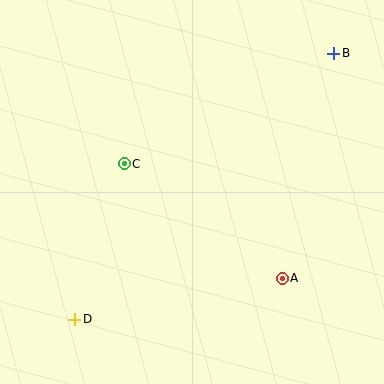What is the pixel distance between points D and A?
The distance between D and A is 211 pixels.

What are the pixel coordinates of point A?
Point A is at (282, 278).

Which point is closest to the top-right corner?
Point B is closest to the top-right corner.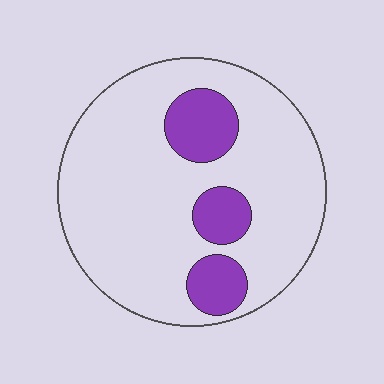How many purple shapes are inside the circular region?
3.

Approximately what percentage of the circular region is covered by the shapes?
Approximately 20%.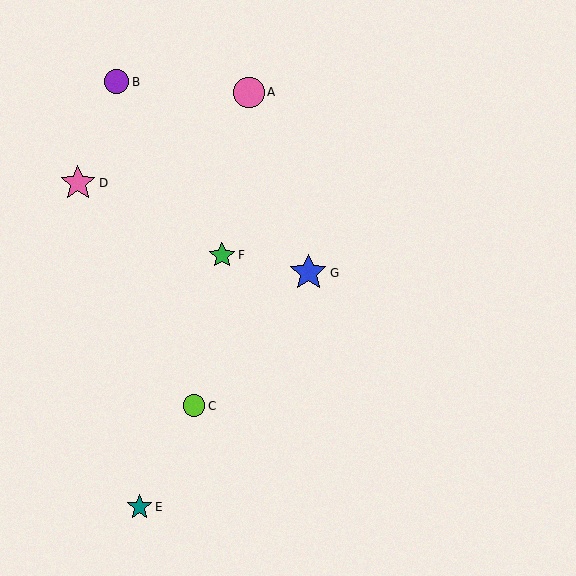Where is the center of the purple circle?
The center of the purple circle is at (117, 82).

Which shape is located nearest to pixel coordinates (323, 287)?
The blue star (labeled G) at (308, 273) is nearest to that location.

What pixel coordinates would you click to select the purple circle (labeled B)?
Click at (117, 82) to select the purple circle B.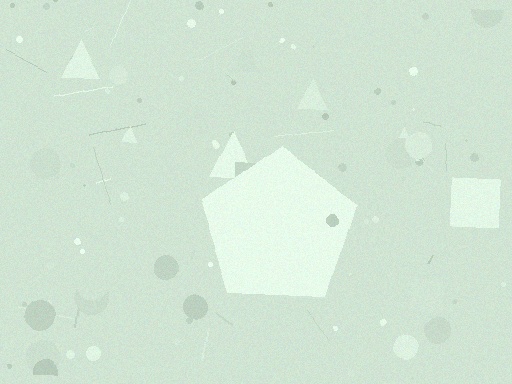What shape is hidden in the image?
A pentagon is hidden in the image.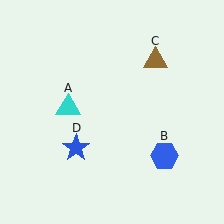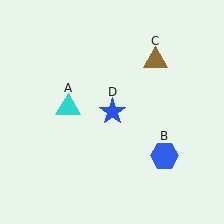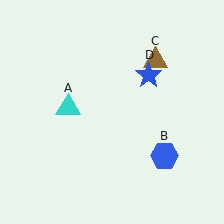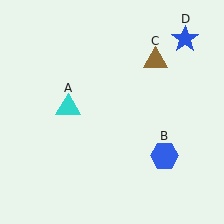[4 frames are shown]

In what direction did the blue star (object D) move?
The blue star (object D) moved up and to the right.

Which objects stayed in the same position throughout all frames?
Cyan triangle (object A) and blue hexagon (object B) and brown triangle (object C) remained stationary.